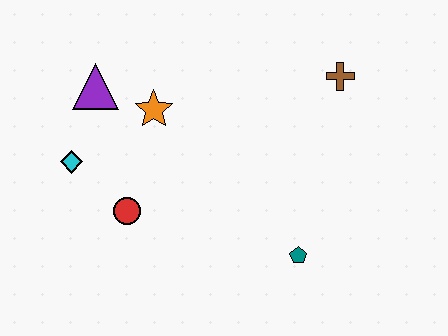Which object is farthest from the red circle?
The brown cross is farthest from the red circle.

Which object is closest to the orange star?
The purple triangle is closest to the orange star.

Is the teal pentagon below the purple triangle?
Yes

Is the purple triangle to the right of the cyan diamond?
Yes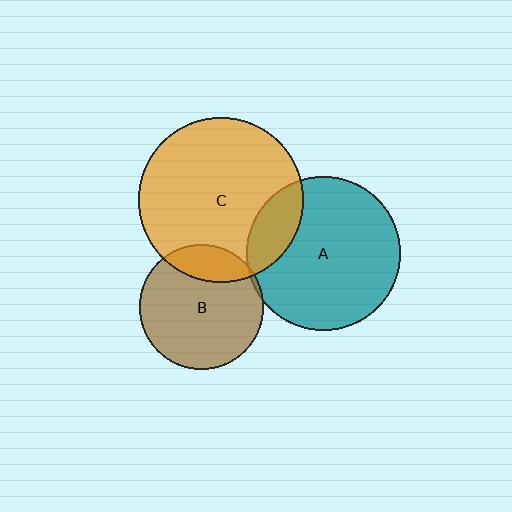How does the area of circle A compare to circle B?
Approximately 1.5 times.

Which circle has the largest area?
Circle C (orange).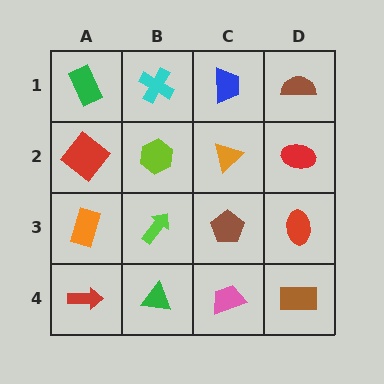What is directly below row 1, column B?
A lime hexagon.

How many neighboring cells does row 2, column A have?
3.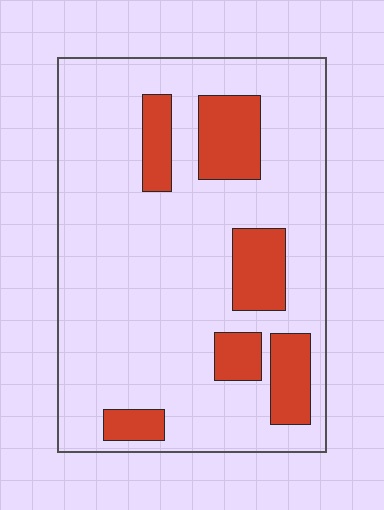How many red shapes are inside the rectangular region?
6.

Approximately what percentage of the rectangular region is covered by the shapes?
Approximately 20%.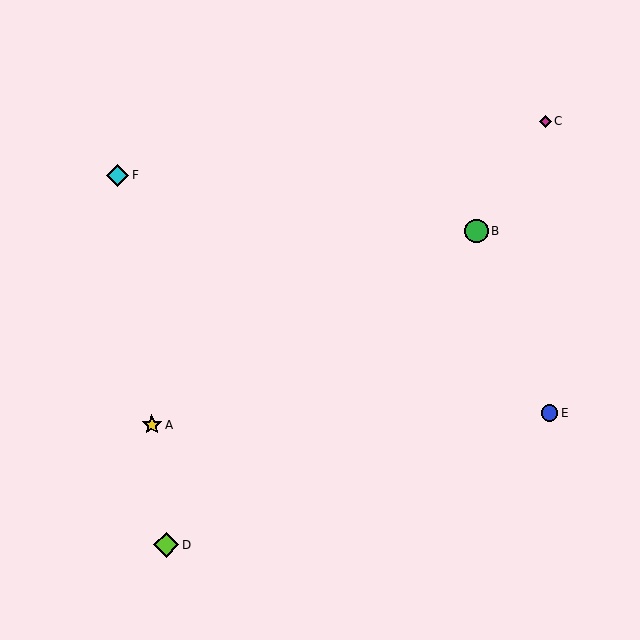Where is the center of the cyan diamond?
The center of the cyan diamond is at (118, 175).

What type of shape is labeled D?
Shape D is a lime diamond.